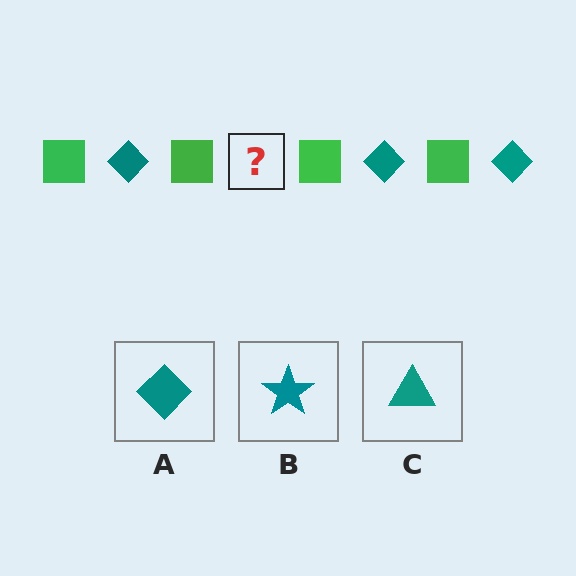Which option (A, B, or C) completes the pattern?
A.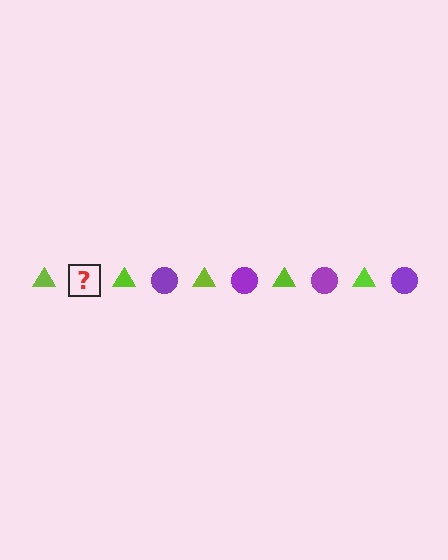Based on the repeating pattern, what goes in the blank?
The blank should be a purple circle.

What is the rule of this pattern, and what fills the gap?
The rule is that the pattern alternates between lime triangle and purple circle. The gap should be filled with a purple circle.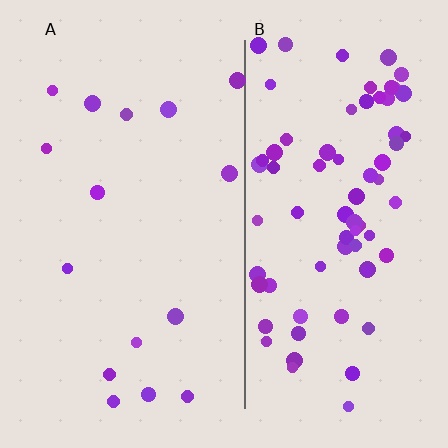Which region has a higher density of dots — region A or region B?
B (the right).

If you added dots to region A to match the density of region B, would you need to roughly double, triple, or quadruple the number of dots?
Approximately quadruple.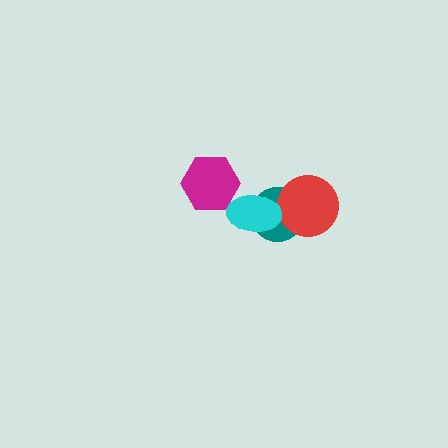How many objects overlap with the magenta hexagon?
0 objects overlap with the magenta hexagon.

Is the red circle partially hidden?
No, no other shape covers it.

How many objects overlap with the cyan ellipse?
1 object overlaps with the cyan ellipse.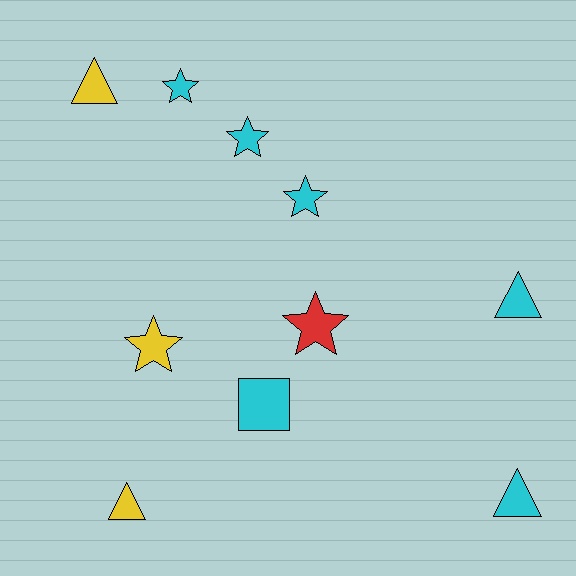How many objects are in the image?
There are 10 objects.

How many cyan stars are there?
There are 3 cyan stars.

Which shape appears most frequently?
Star, with 5 objects.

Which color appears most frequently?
Cyan, with 6 objects.